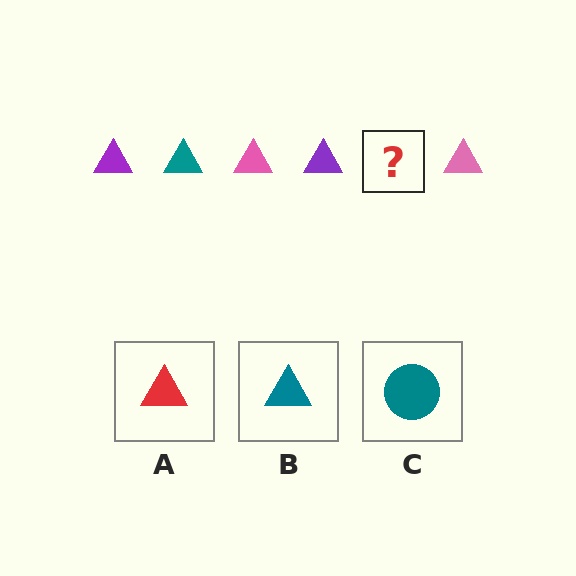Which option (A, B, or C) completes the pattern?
B.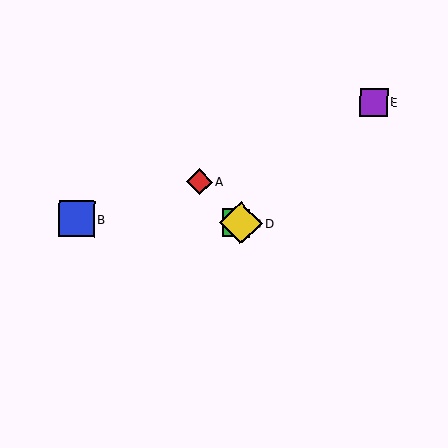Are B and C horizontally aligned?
Yes, both are at y≈219.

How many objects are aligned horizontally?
3 objects (B, C, D) are aligned horizontally.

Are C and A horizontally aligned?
No, C is at y≈223 and A is at y≈182.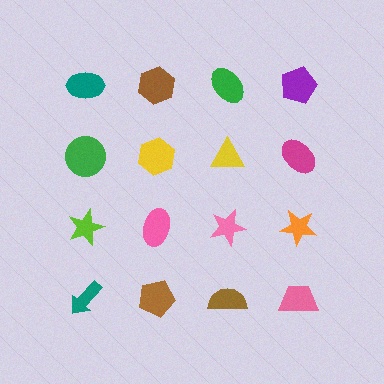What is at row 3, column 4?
An orange star.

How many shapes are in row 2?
4 shapes.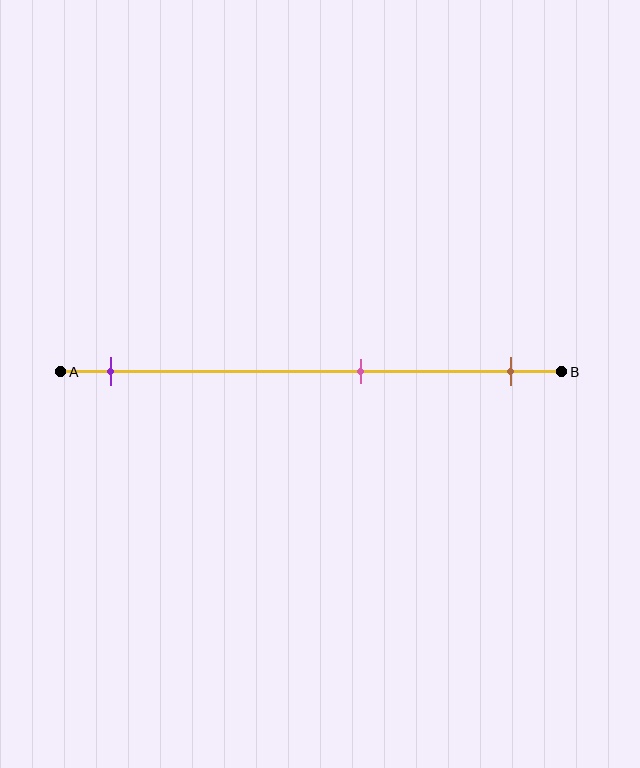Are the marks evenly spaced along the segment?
No, the marks are not evenly spaced.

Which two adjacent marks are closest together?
The pink and brown marks are the closest adjacent pair.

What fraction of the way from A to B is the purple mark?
The purple mark is approximately 10% (0.1) of the way from A to B.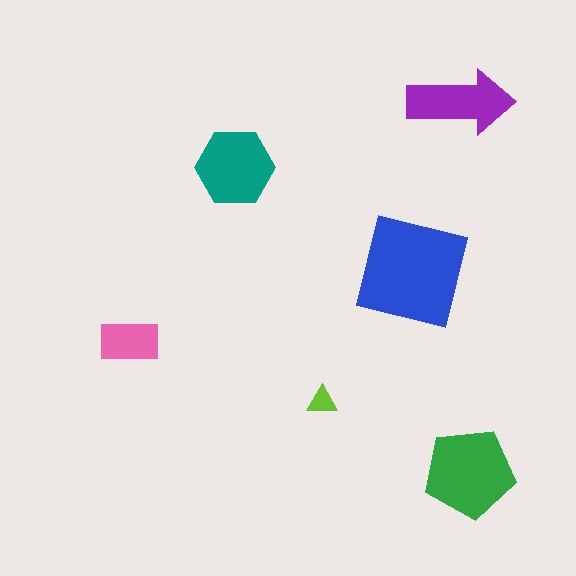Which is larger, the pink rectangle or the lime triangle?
The pink rectangle.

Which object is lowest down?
The green pentagon is bottommost.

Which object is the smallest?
The lime triangle.